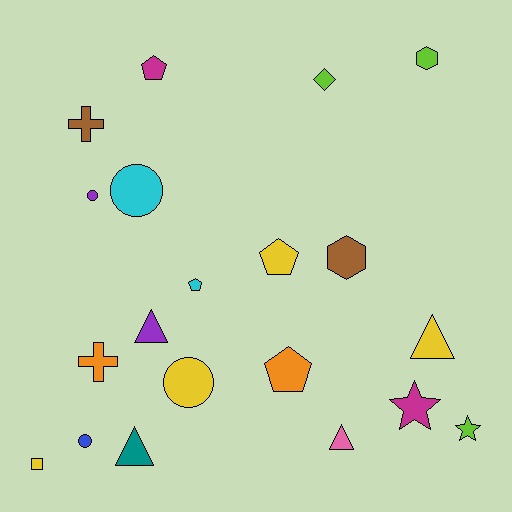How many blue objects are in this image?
There is 1 blue object.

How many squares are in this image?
There is 1 square.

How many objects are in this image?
There are 20 objects.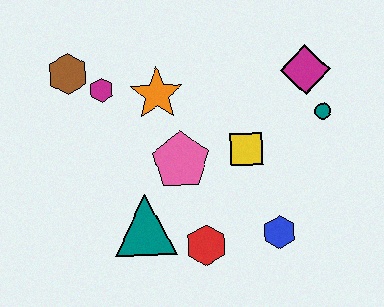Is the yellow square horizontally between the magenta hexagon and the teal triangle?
No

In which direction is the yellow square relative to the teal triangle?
The yellow square is to the right of the teal triangle.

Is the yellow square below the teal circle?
Yes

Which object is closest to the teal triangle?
The red hexagon is closest to the teal triangle.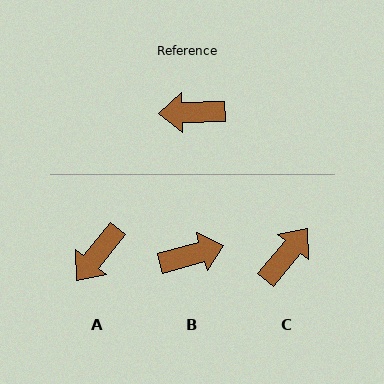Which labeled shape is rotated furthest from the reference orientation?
B, about 166 degrees away.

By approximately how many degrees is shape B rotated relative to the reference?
Approximately 166 degrees clockwise.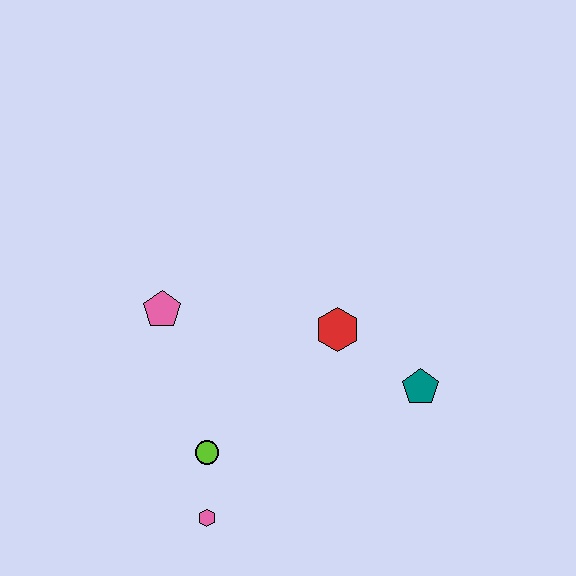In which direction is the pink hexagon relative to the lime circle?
The pink hexagon is below the lime circle.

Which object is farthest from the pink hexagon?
The teal pentagon is farthest from the pink hexagon.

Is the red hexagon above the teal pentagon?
Yes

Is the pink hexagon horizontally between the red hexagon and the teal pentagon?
No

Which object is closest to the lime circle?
The pink hexagon is closest to the lime circle.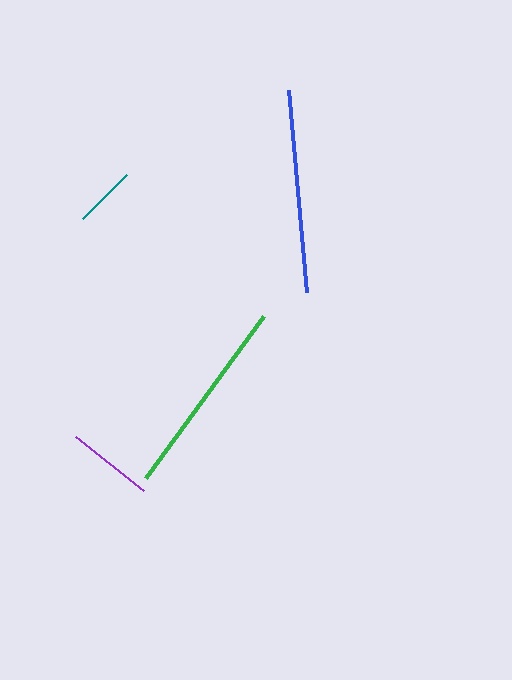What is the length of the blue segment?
The blue segment is approximately 203 pixels long.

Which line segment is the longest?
The blue line is the longest at approximately 203 pixels.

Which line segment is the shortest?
The teal line is the shortest at approximately 63 pixels.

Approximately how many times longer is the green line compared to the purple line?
The green line is approximately 2.3 times the length of the purple line.